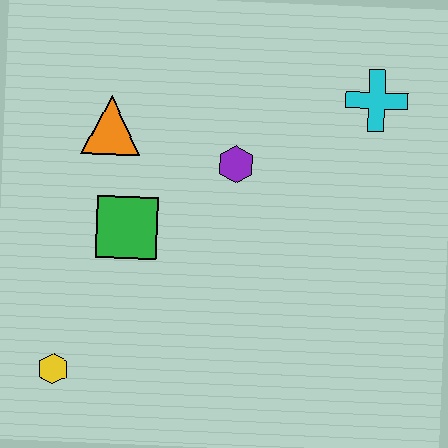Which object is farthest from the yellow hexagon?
The cyan cross is farthest from the yellow hexagon.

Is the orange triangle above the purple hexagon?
Yes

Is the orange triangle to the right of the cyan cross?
No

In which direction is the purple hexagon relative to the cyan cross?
The purple hexagon is to the left of the cyan cross.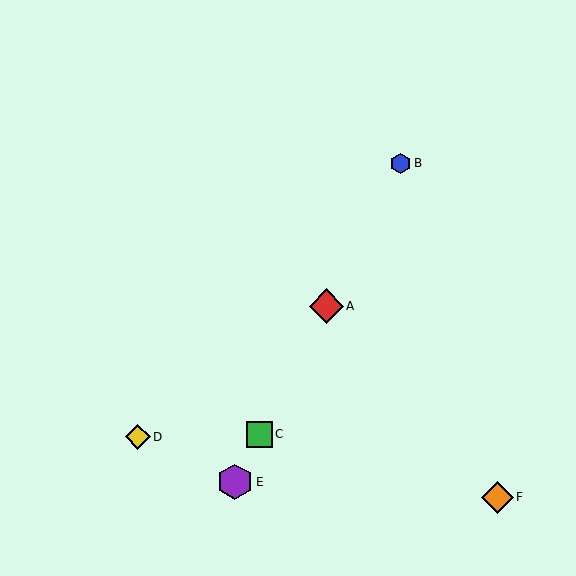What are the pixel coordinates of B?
Object B is at (400, 163).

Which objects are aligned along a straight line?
Objects A, B, C, E are aligned along a straight line.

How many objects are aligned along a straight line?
4 objects (A, B, C, E) are aligned along a straight line.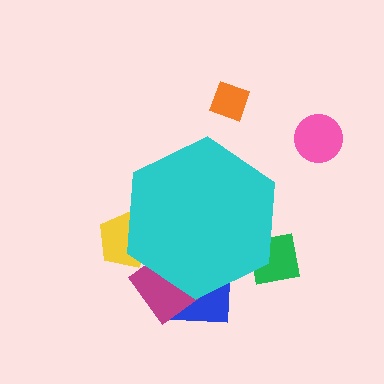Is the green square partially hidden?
Yes, the green square is partially hidden behind the cyan hexagon.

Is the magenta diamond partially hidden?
Yes, the magenta diamond is partially hidden behind the cyan hexagon.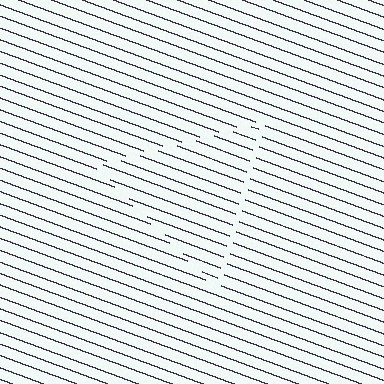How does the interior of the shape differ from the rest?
The interior of the shape contains the same grating, shifted by half a period — the contour is defined by the phase discontinuity where line-ends from the inner and outer gratings abut.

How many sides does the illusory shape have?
3 sides — the line-ends trace a triangle.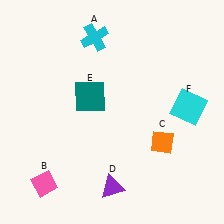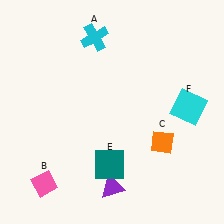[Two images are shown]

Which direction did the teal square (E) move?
The teal square (E) moved down.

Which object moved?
The teal square (E) moved down.